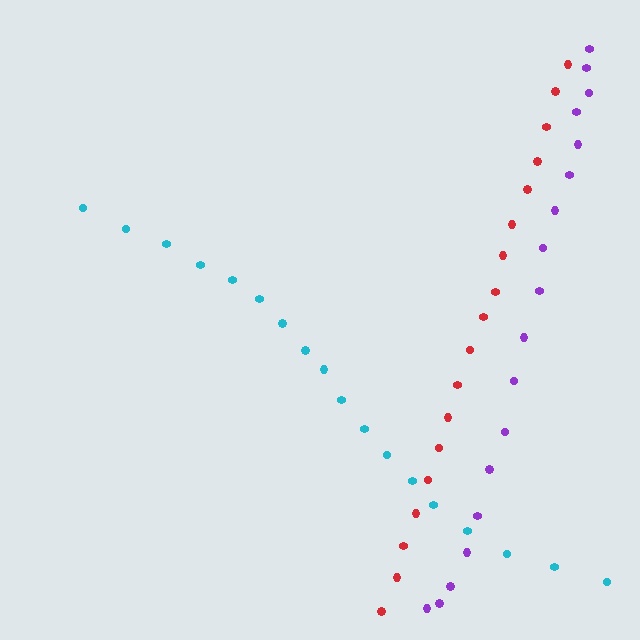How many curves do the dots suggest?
There are 3 distinct paths.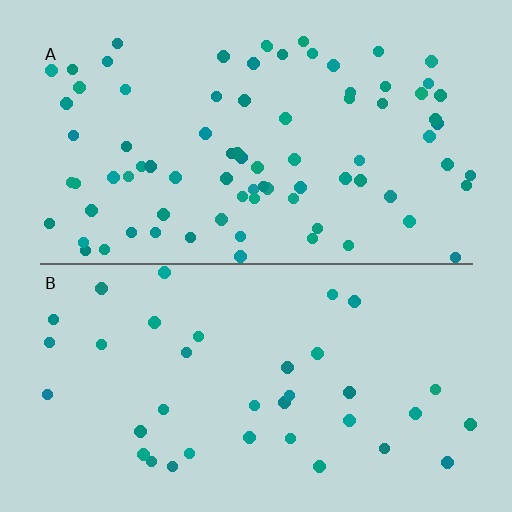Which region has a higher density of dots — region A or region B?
A (the top).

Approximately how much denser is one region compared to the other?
Approximately 2.2× — region A over region B.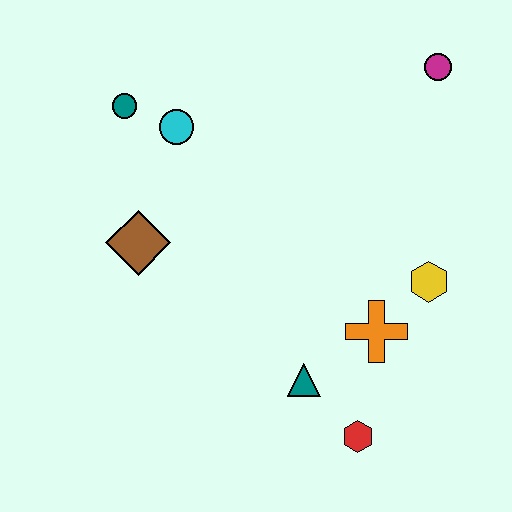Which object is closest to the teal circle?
The cyan circle is closest to the teal circle.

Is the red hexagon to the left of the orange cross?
Yes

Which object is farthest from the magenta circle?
The red hexagon is farthest from the magenta circle.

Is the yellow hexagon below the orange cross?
No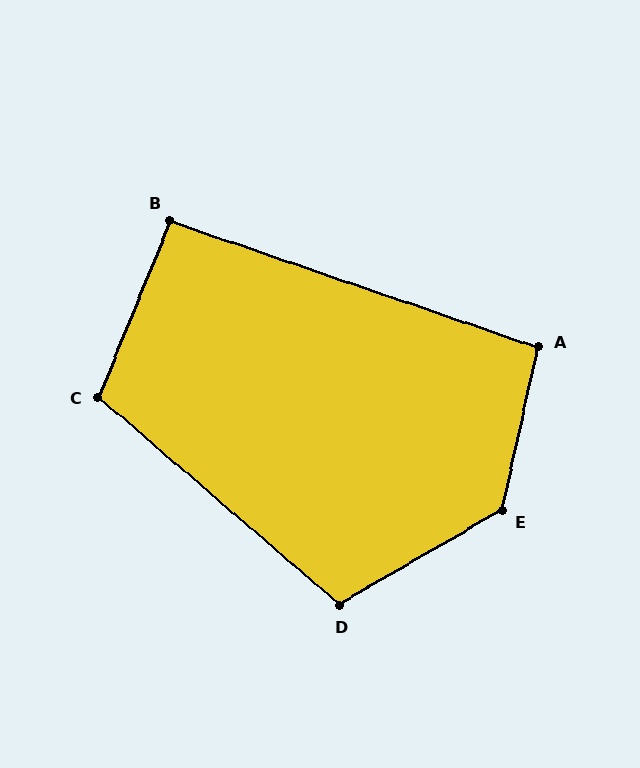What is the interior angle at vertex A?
Approximately 96 degrees (obtuse).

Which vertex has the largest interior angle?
E, at approximately 133 degrees.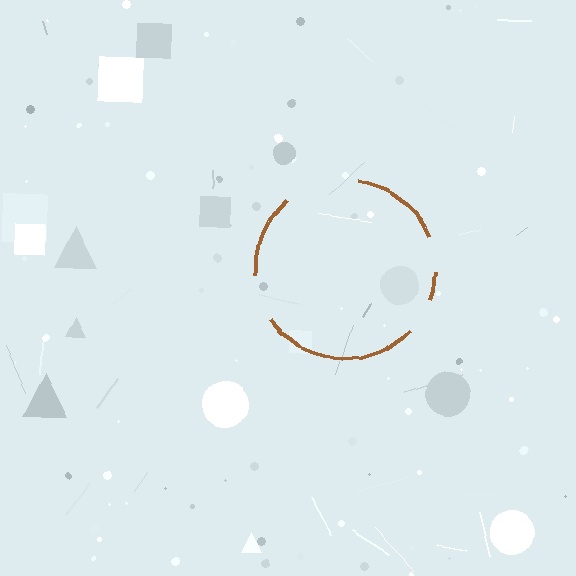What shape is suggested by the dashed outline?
The dashed outline suggests a circle.